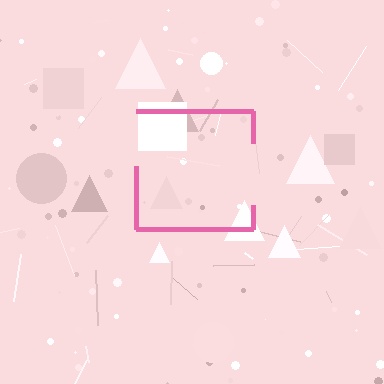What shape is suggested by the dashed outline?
The dashed outline suggests a square.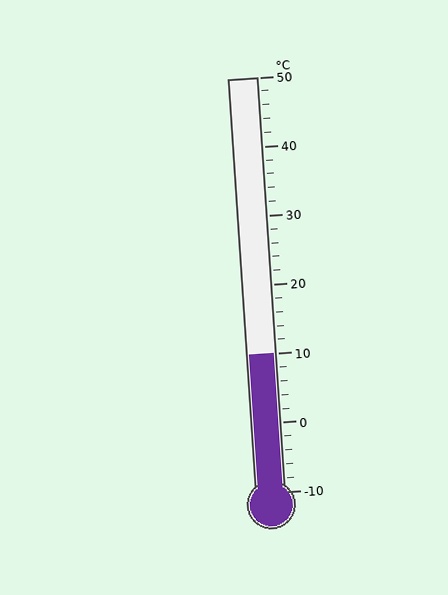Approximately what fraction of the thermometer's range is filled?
The thermometer is filled to approximately 35% of its range.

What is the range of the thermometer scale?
The thermometer scale ranges from -10°C to 50°C.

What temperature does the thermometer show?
The thermometer shows approximately 10°C.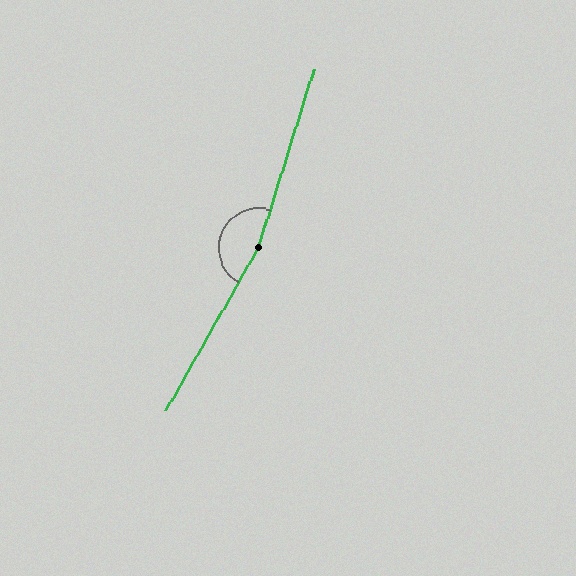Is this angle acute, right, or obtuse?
It is obtuse.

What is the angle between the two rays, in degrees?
Approximately 168 degrees.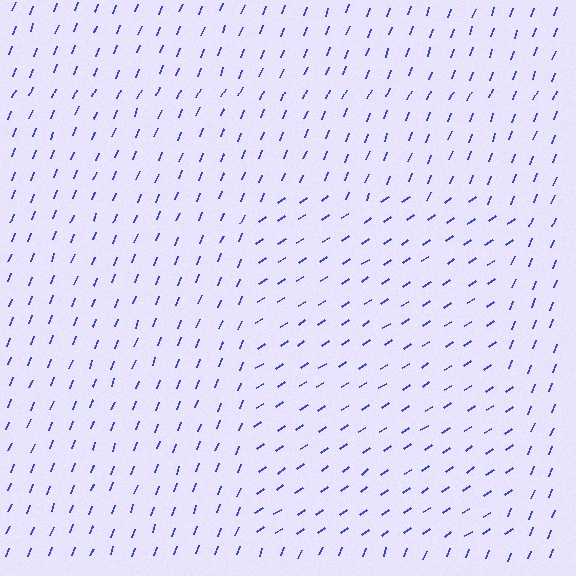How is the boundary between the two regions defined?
The boundary is defined purely by a change in line orientation (approximately 34 degrees difference). All lines are the same color and thickness.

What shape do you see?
I see a rectangle.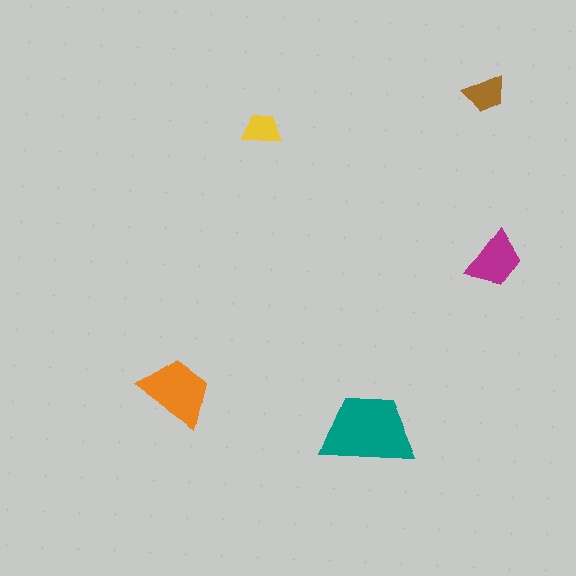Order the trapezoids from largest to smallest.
the teal one, the orange one, the magenta one, the brown one, the yellow one.